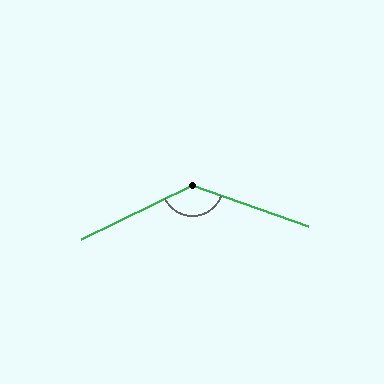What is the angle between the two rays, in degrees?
Approximately 135 degrees.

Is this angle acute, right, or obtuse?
It is obtuse.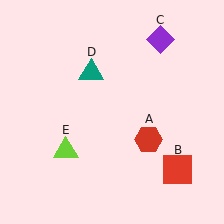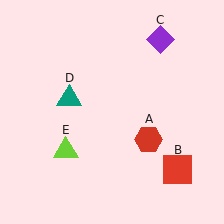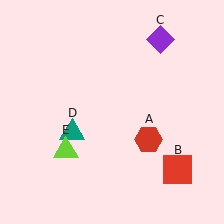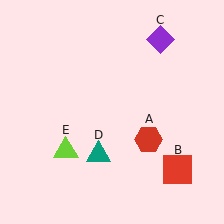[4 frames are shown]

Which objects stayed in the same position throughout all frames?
Red hexagon (object A) and red square (object B) and purple diamond (object C) and lime triangle (object E) remained stationary.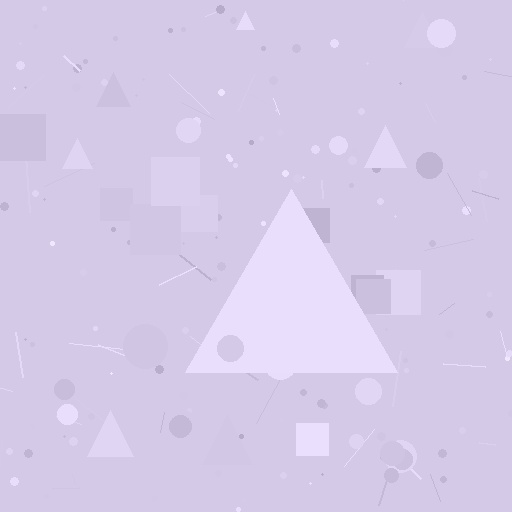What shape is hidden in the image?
A triangle is hidden in the image.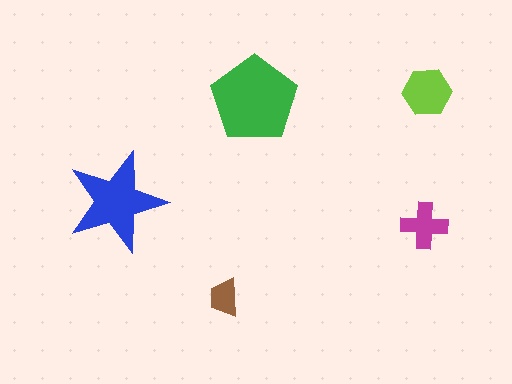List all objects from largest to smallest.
The green pentagon, the blue star, the lime hexagon, the magenta cross, the brown trapezoid.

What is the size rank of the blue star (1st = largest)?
2nd.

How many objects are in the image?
There are 5 objects in the image.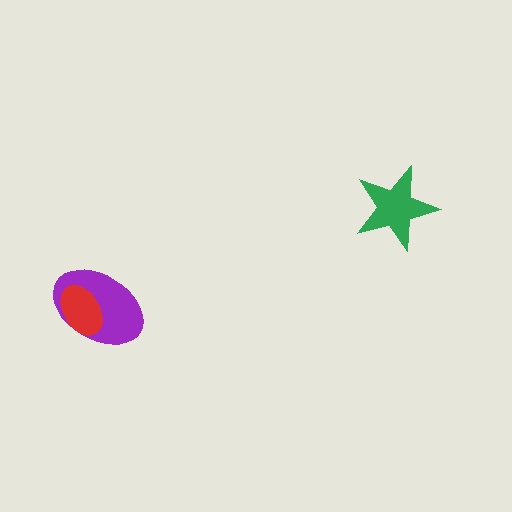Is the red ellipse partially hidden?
No, no other shape covers it.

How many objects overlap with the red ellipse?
1 object overlaps with the red ellipse.